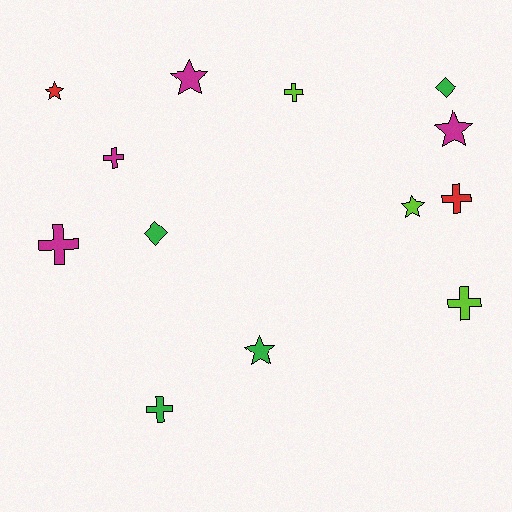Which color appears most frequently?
Green, with 4 objects.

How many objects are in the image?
There are 13 objects.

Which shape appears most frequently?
Cross, with 6 objects.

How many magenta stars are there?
There are 2 magenta stars.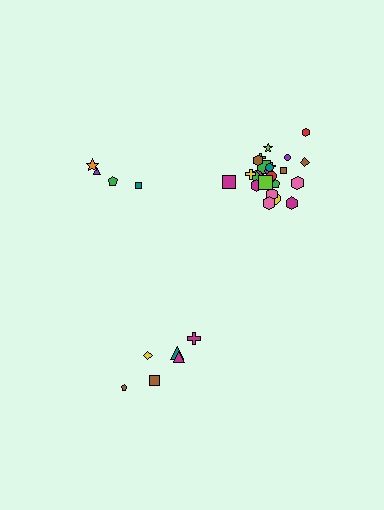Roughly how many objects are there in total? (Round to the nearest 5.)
Roughly 35 objects in total.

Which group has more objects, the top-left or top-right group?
The top-right group.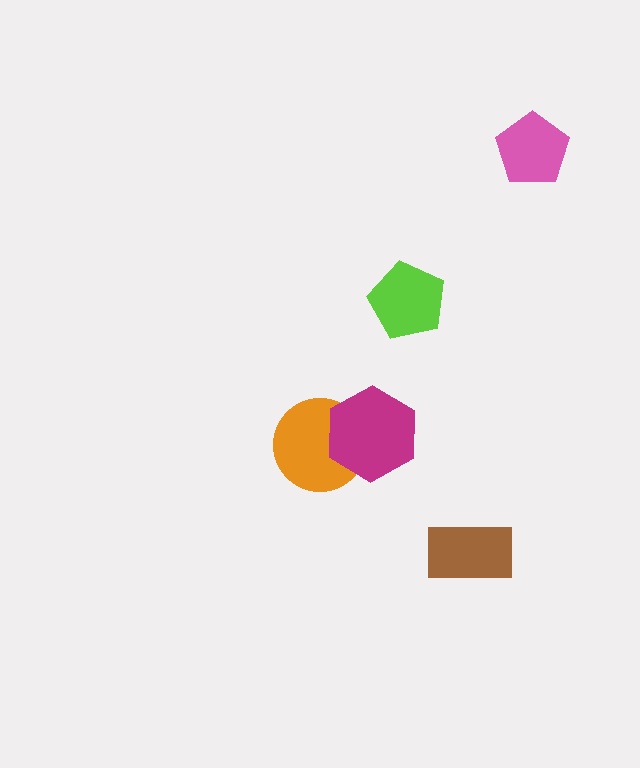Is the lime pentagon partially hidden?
No, no other shape covers it.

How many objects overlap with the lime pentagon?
0 objects overlap with the lime pentagon.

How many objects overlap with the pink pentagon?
0 objects overlap with the pink pentagon.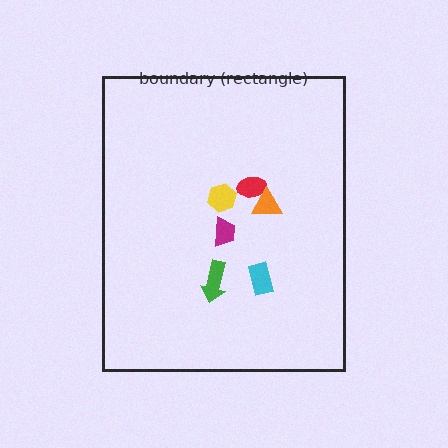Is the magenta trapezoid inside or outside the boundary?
Inside.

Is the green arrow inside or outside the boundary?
Inside.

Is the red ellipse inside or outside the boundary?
Inside.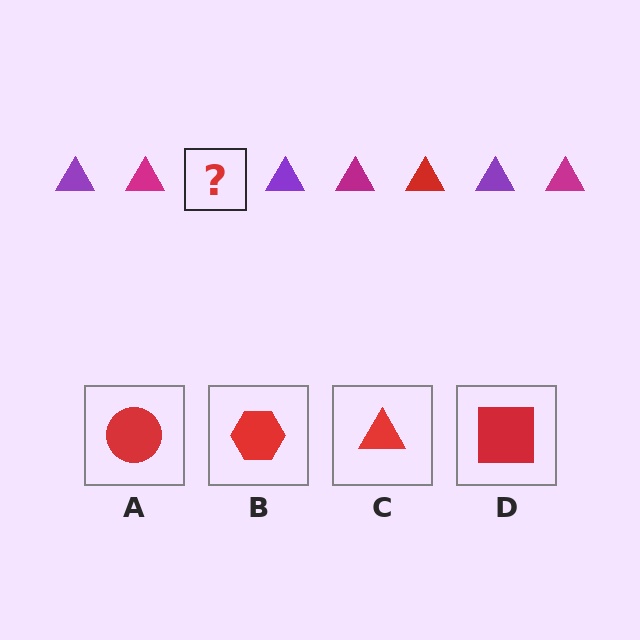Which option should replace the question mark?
Option C.